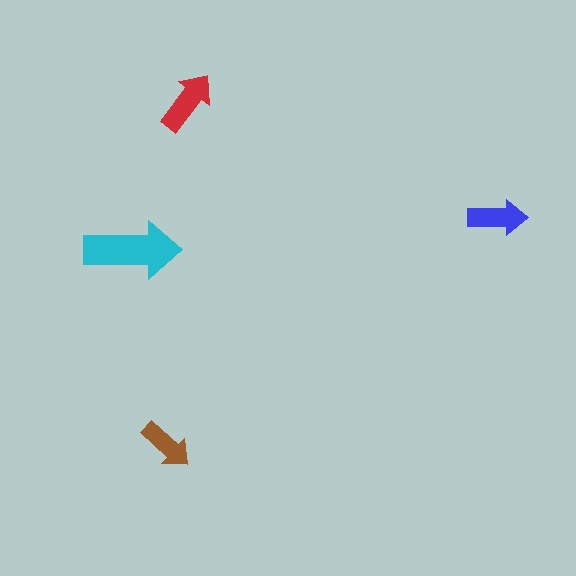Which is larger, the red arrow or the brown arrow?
The red one.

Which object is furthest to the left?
The cyan arrow is leftmost.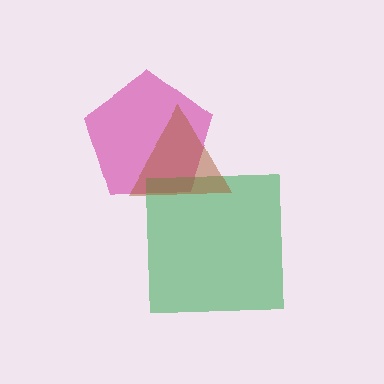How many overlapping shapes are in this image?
There are 3 overlapping shapes in the image.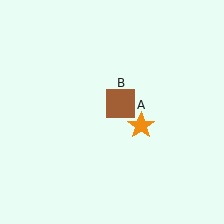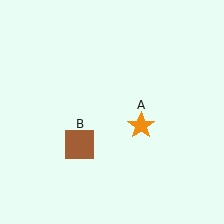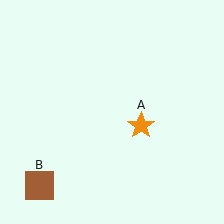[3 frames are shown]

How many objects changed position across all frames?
1 object changed position: brown square (object B).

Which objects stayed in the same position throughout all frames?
Orange star (object A) remained stationary.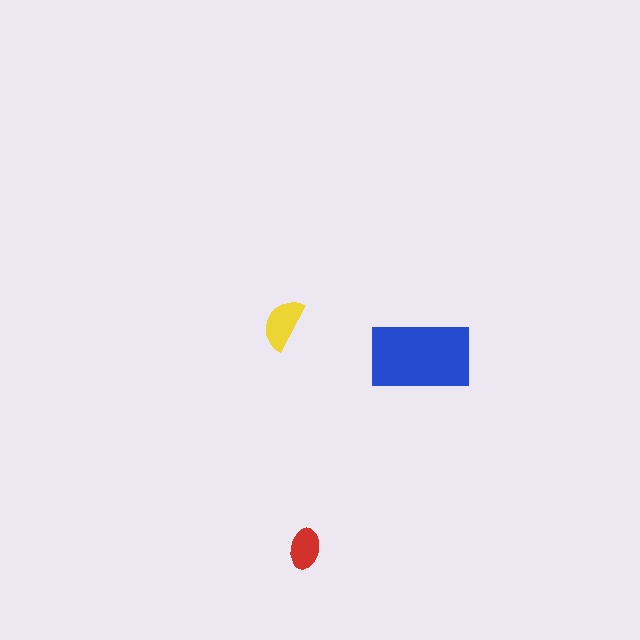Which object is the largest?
The blue rectangle.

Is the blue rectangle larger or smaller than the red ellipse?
Larger.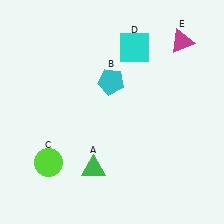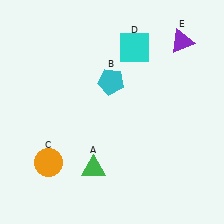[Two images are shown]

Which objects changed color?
C changed from lime to orange. E changed from magenta to purple.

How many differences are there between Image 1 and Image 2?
There are 2 differences between the two images.